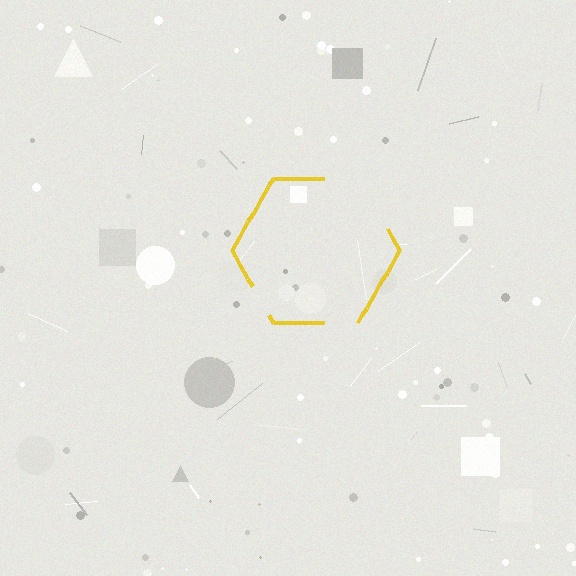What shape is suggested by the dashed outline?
The dashed outline suggests a hexagon.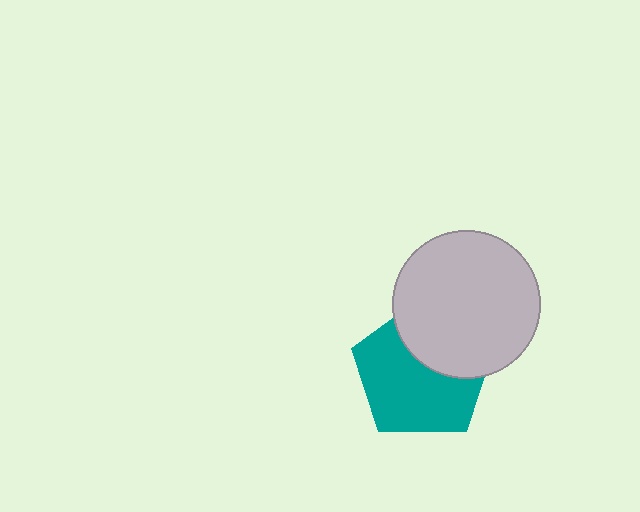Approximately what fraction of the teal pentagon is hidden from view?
Roughly 37% of the teal pentagon is hidden behind the light gray circle.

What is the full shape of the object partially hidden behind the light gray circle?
The partially hidden object is a teal pentagon.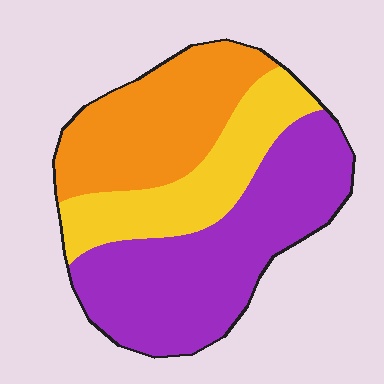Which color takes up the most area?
Purple, at roughly 45%.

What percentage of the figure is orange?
Orange covers 30% of the figure.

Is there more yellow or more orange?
Orange.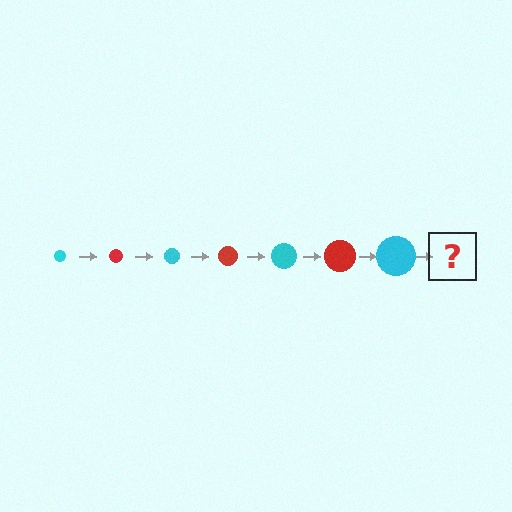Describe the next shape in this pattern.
It should be a red circle, larger than the previous one.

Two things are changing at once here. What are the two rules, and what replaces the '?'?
The two rules are that the circle grows larger each step and the color cycles through cyan and red. The '?' should be a red circle, larger than the previous one.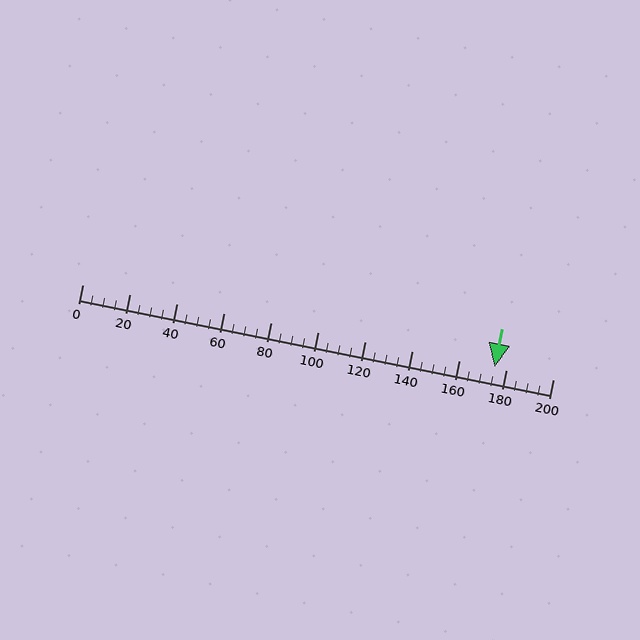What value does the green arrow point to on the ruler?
The green arrow points to approximately 175.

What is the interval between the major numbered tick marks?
The major tick marks are spaced 20 units apart.